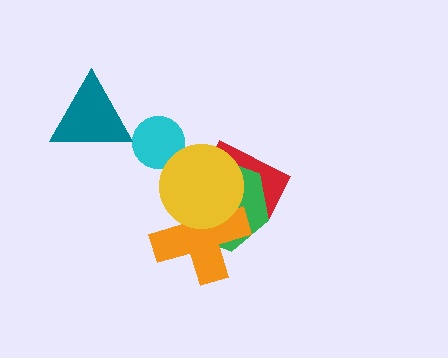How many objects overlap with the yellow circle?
3 objects overlap with the yellow circle.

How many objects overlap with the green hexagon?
3 objects overlap with the green hexagon.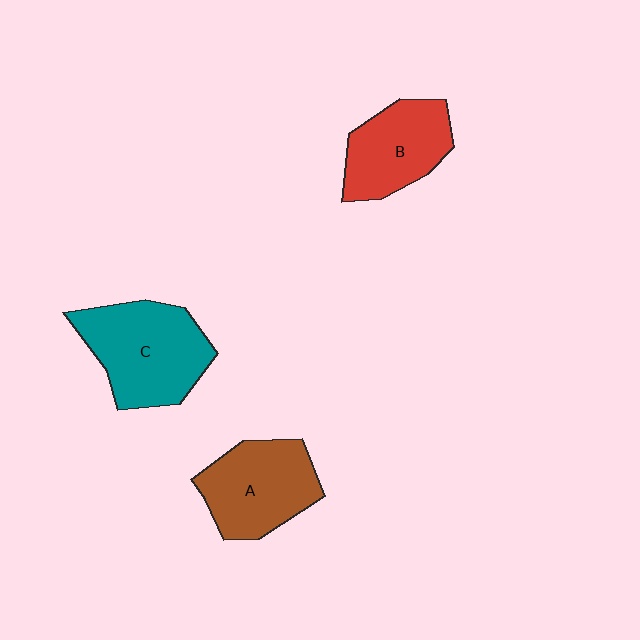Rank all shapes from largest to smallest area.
From largest to smallest: C (teal), A (brown), B (red).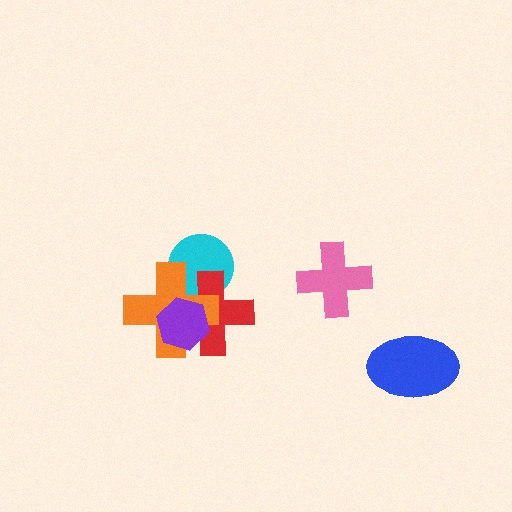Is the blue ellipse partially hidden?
No, no other shape covers it.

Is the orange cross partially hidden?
Yes, it is partially covered by another shape.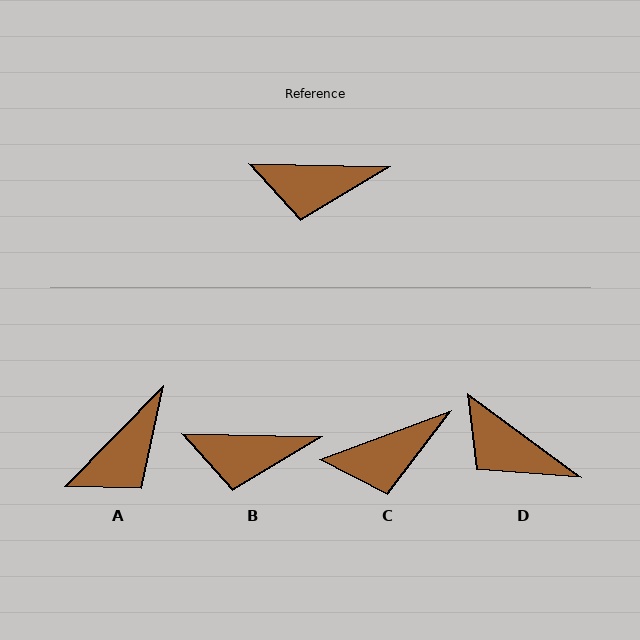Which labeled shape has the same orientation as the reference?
B.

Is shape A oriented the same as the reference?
No, it is off by about 46 degrees.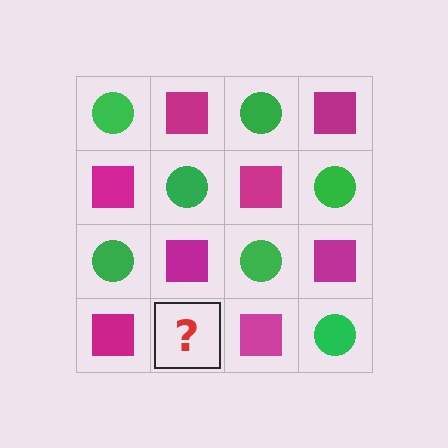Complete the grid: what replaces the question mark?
The question mark should be replaced with a green circle.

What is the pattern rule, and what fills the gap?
The rule is that it alternates green circle and magenta square in a checkerboard pattern. The gap should be filled with a green circle.